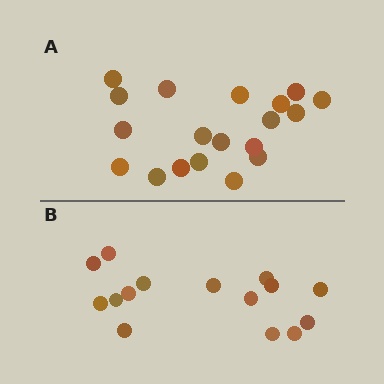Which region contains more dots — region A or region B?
Region A (the top region) has more dots.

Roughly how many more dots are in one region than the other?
Region A has about 4 more dots than region B.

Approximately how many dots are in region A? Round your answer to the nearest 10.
About 20 dots. (The exact count is 19, which rounds to 20.)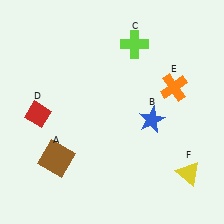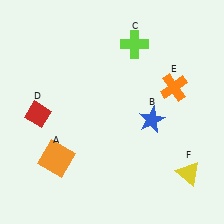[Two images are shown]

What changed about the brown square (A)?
In Image 1, A is brown. In Image 2, it changed to orange.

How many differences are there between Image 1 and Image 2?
There is 1 difference between the two images.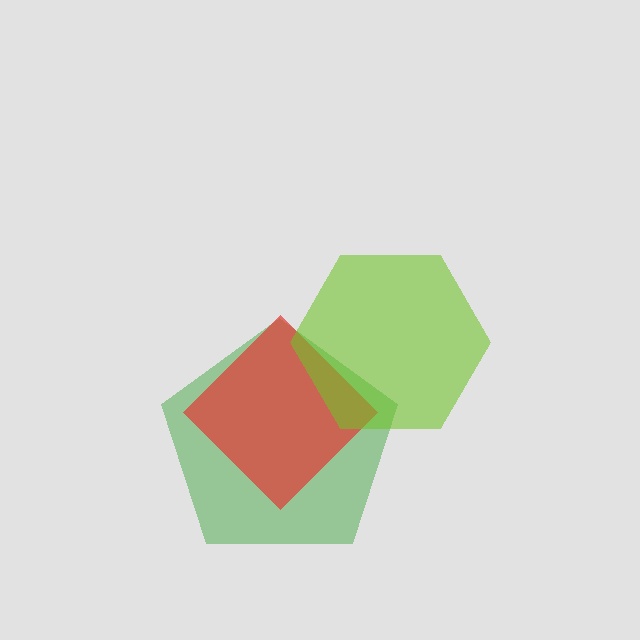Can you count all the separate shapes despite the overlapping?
Yes, there are 3 separate shapes.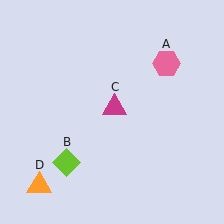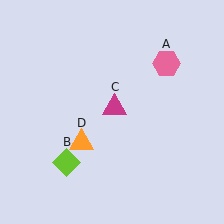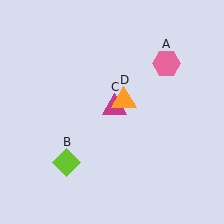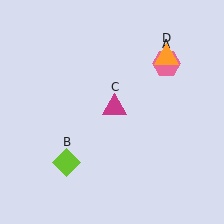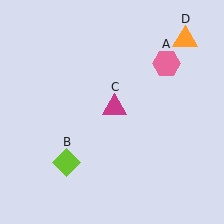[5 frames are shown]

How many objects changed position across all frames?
1 object changed position: orange triangle (object D).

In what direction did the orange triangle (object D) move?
The orange triangle (object D) moved up and to the right.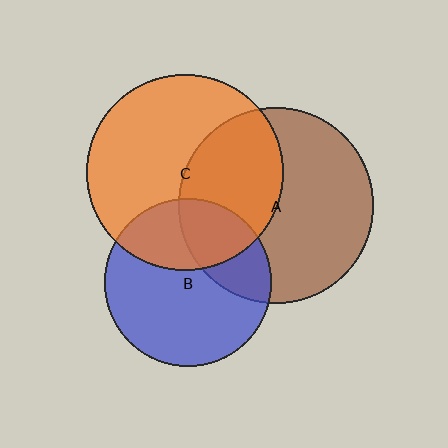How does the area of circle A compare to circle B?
Approximately 1.4 times.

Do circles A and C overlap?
Yes.